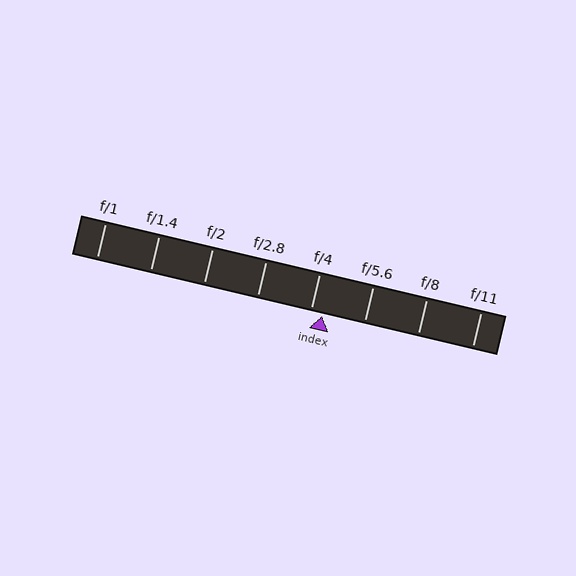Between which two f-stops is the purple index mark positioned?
The index mark is between f/4 and f/5.6.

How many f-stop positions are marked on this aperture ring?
There are 8 f-stop positions marked.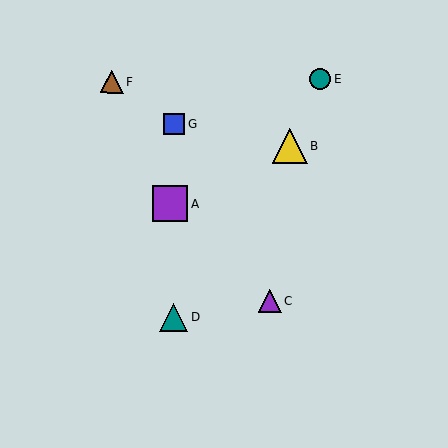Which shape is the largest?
The purple square (labeled A) is the largest.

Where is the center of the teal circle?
The center of the teal circle is at (320, 80).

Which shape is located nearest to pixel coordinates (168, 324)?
The teal triangle (labeled D) at (174, 317) is nearest to that location.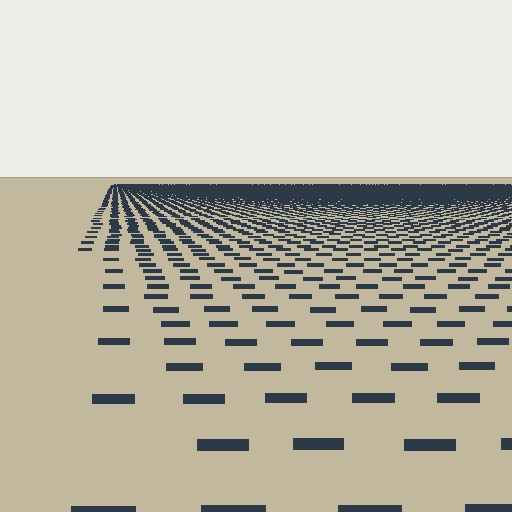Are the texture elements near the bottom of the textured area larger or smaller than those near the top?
Larger. Near the bottom, elements are closer to the viewer and appear at a bigger on-screen size.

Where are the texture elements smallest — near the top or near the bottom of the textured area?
Near the top.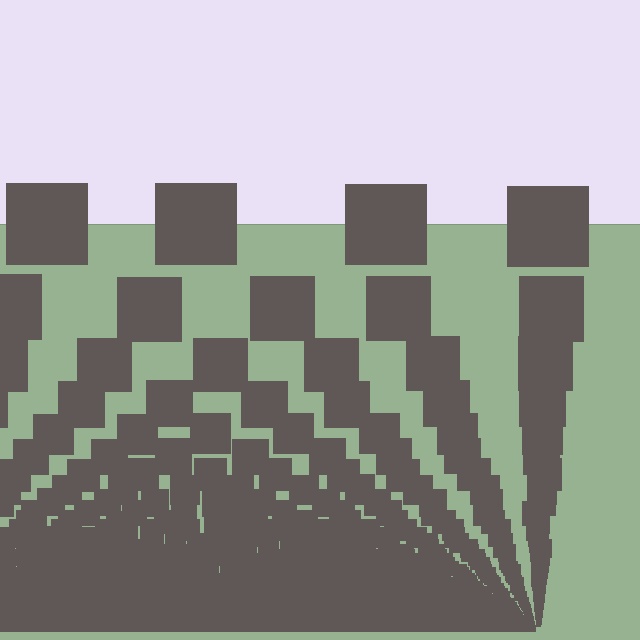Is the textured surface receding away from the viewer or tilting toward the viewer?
The surface appears to tilt toward the viewer. Texture elements get larger and sparser toward the top.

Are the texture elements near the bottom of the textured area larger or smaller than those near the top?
Smaller. The gradient is inverted — elements near the bottom are smaller and denser.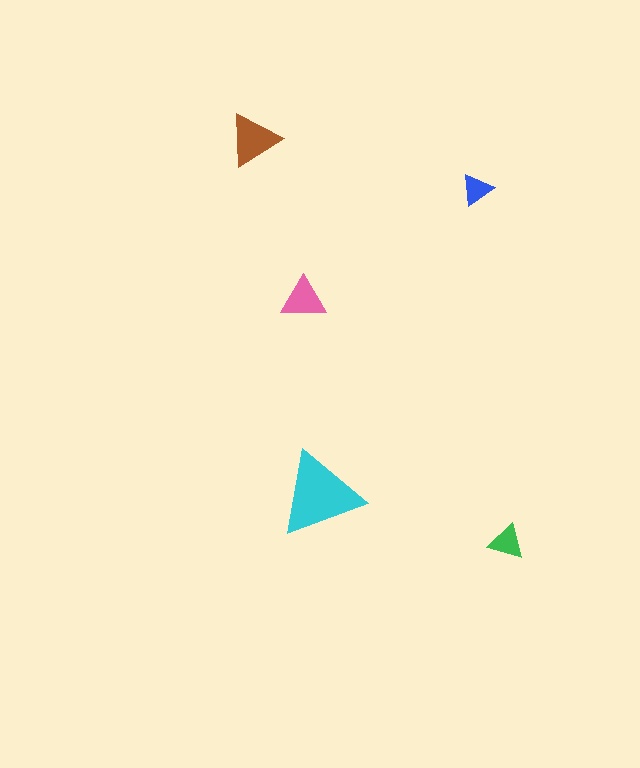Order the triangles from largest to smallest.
the cyan one, the brown one, the pink one, the green one, the blue one.